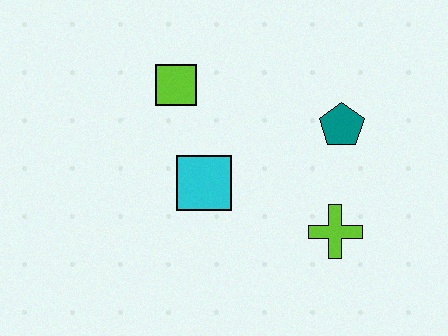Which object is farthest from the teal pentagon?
The lime square is farthest from the teal pentagon.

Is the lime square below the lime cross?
No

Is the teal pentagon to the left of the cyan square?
No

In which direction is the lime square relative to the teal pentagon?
The lime square is to the left of the teal pentagon.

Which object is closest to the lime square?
The cyan square is closest to the lime square.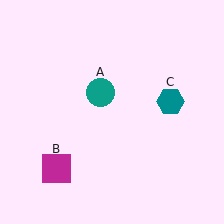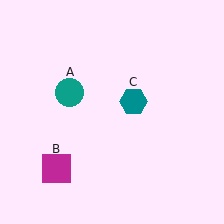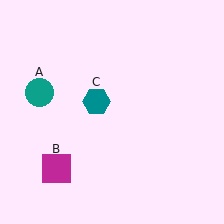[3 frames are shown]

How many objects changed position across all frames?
2 objects changed position: teal circle (object A), teal hexagon (object C).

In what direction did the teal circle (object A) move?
The teal circle (object A) moved left.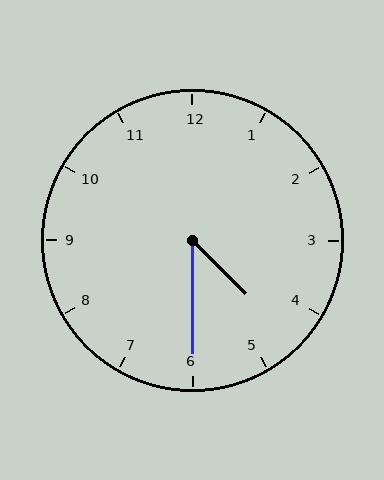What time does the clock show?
4:30.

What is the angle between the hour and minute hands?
Approximately 45 degrees.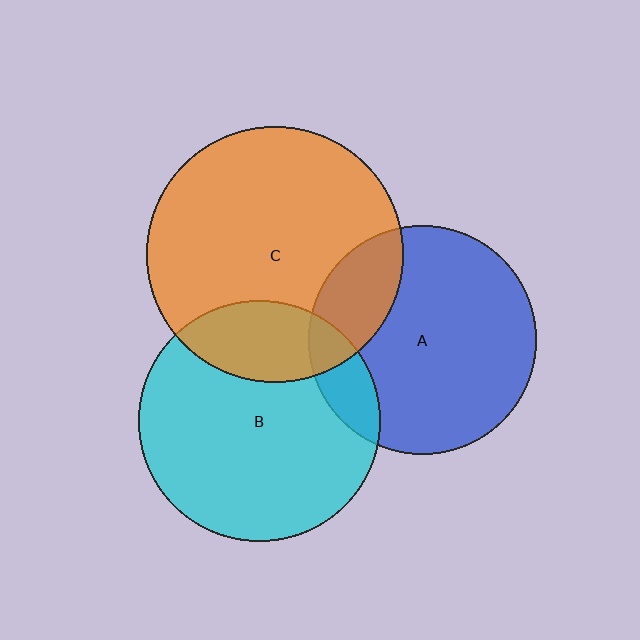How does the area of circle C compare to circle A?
Approximately 1.3 times.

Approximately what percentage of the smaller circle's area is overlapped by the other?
Approximately 20%.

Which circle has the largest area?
Circle C (orange).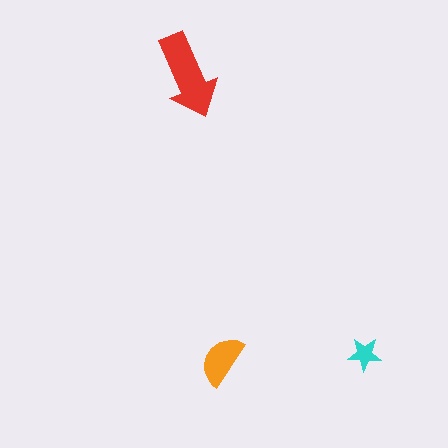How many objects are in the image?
There are 3 objects in the image.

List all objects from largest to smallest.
The red arrow, the orange semicircle, the cyan star.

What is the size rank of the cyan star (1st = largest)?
3rd.